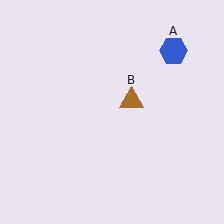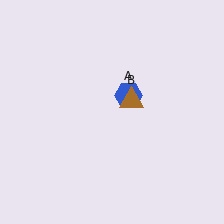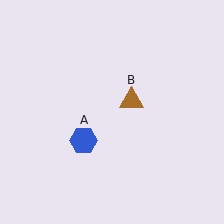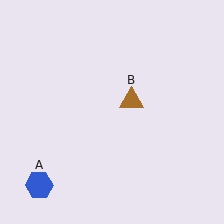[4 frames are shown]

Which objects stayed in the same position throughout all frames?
Brown triangle (object B) remained stationary.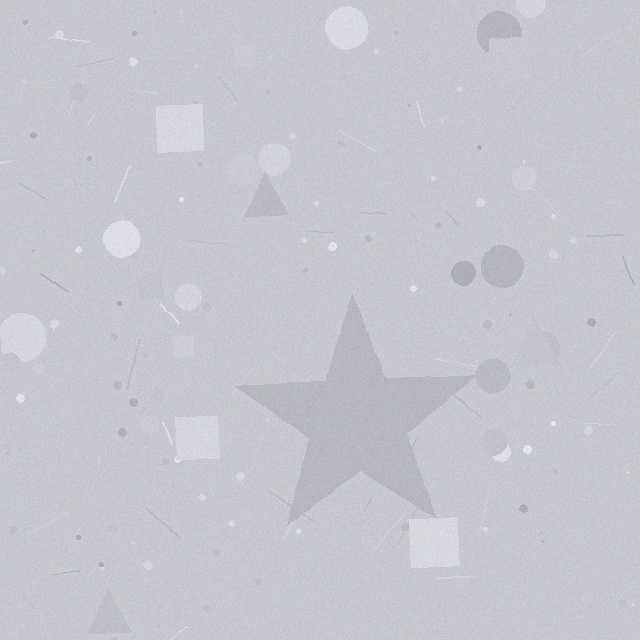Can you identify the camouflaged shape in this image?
The camouflaged shape is a star.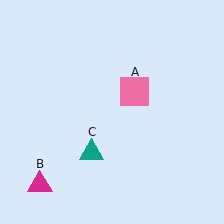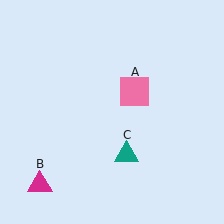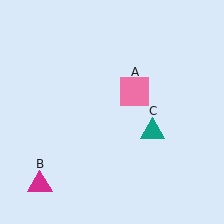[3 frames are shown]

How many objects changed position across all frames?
1 object changed position: teal triangle (object C).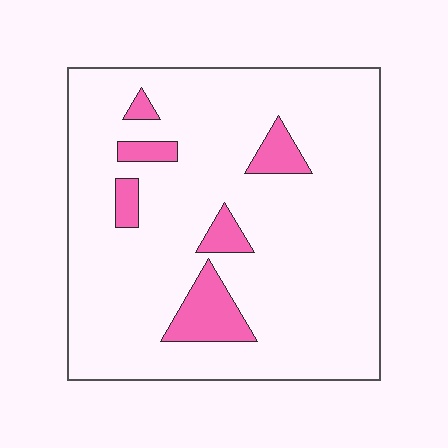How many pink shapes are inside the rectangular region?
6.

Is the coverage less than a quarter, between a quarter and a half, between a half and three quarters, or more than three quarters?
Less than a quarter.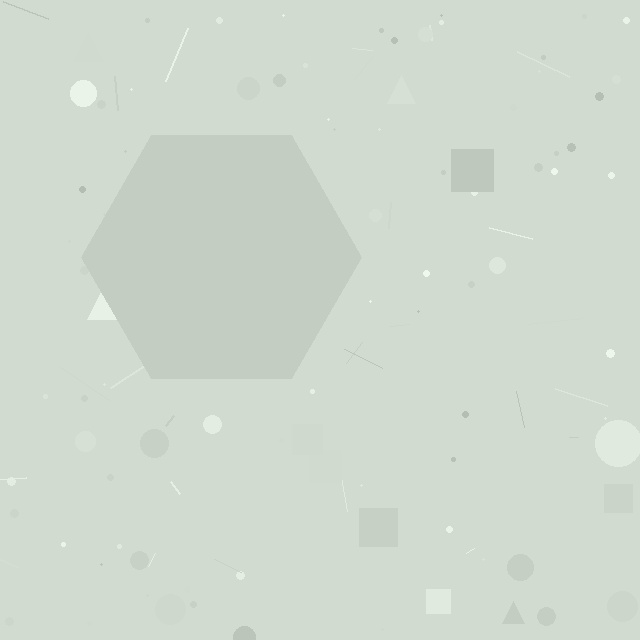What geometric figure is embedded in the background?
A hexagon is embedded in the background.